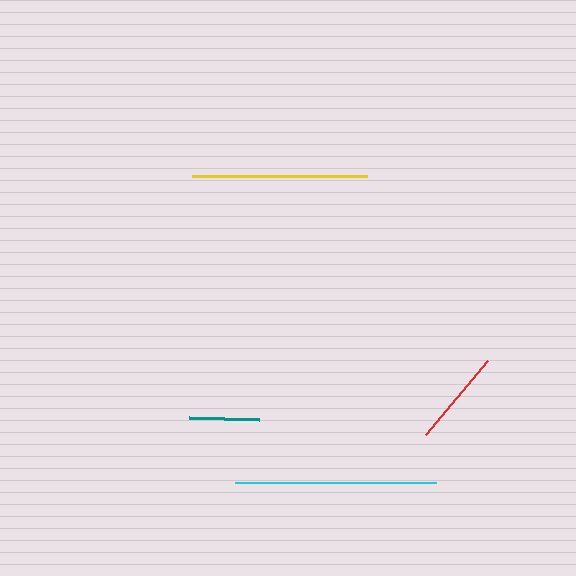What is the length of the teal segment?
The teal segment is approximately 70 pixels long.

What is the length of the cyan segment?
The cyan segment is approximately 202 pixels long.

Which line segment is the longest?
The cyan line is the longest at approximately 202 pixels.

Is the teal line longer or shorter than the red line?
The red line is longer than the teal line.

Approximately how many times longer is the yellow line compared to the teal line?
The yellow line is approximately 2.5 times the length of the teal line.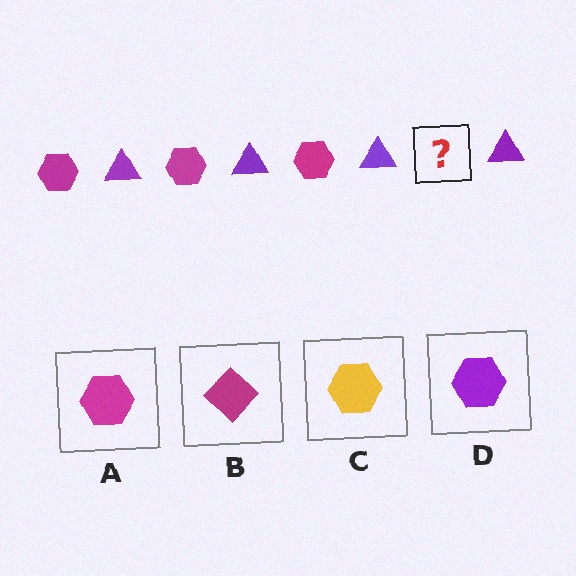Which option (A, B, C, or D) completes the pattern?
A.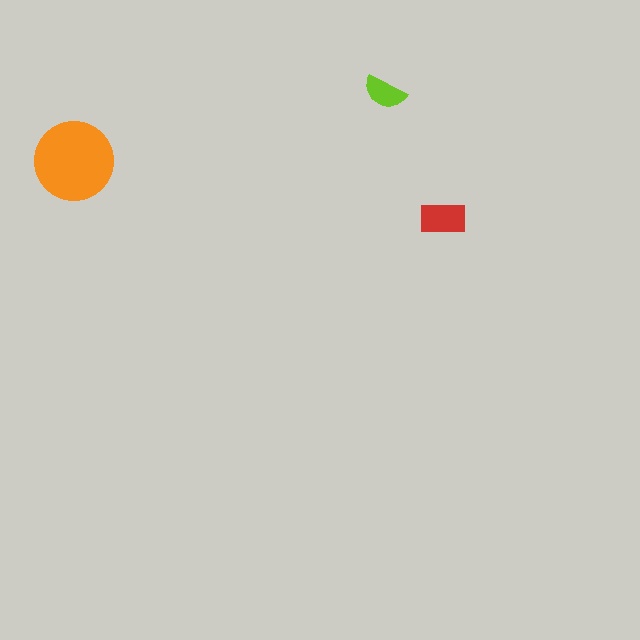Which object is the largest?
The orange circle.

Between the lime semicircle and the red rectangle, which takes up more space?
The red rectangle.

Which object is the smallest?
The lime semicircle.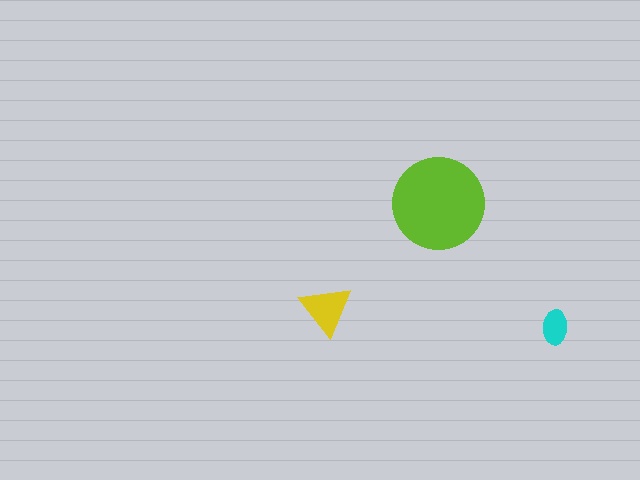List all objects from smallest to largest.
The cyan ellipse, the yellow triangle, the lime circle.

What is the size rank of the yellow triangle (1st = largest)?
2nd.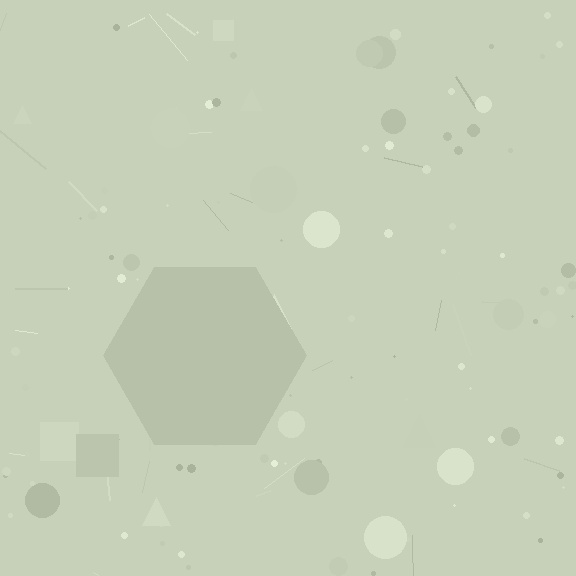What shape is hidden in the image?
A hexagon is hidden in the image.